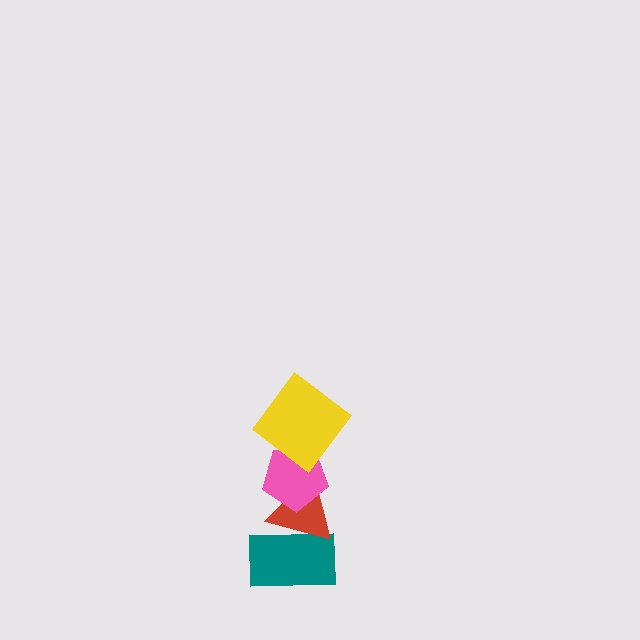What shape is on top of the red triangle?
The pink pentagon is on top of the red triangle.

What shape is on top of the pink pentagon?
The yellow diamond is on top of the pink pentagon.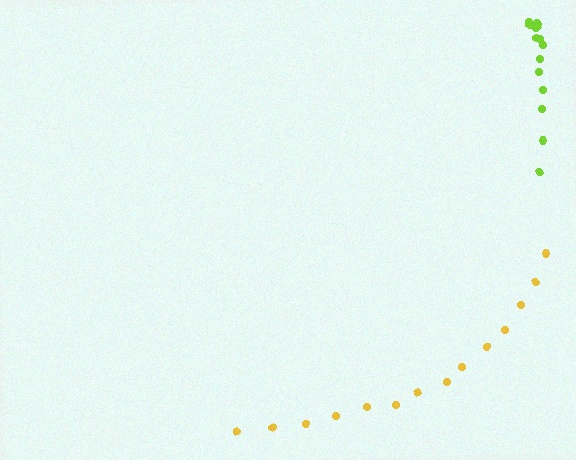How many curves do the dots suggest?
There are 2 distinct paths.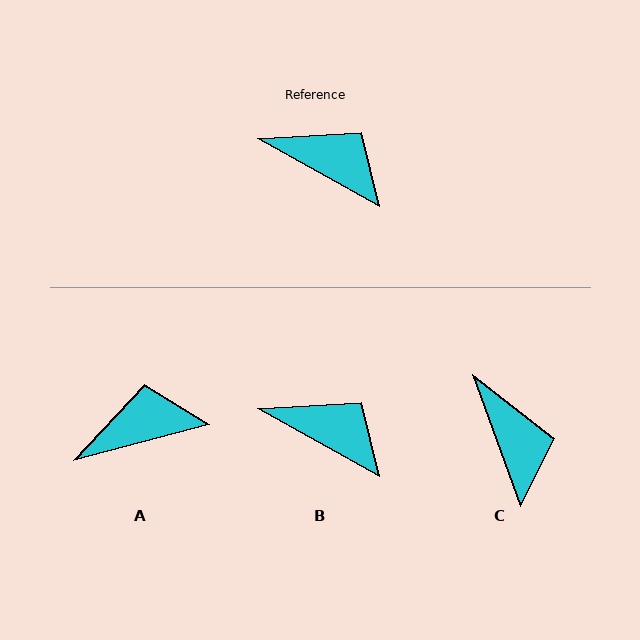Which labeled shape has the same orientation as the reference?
B.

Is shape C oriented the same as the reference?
No, it is off by about 41 degrees.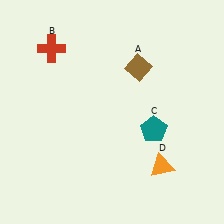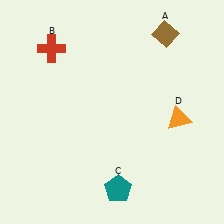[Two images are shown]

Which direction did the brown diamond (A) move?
The brown diamond (A) moved up.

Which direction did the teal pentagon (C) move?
The teal pentagon (C) moved down.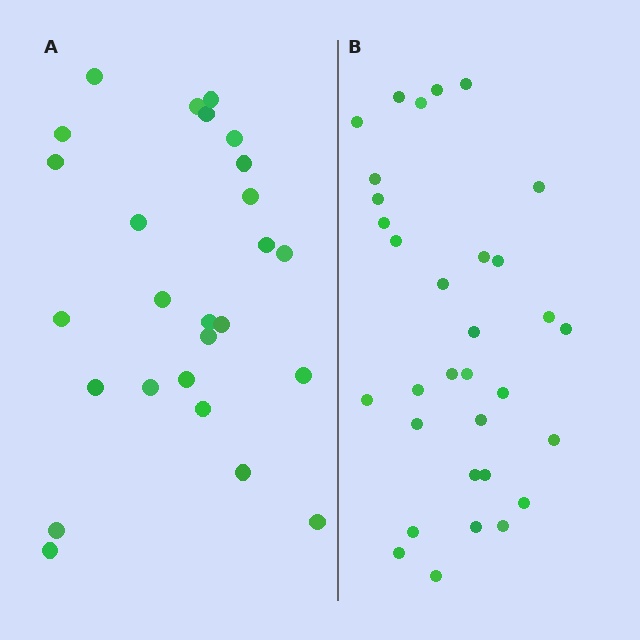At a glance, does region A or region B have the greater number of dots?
Region B (the right region) has more dots.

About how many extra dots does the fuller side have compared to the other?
Region B has about 6 more dots than region A.